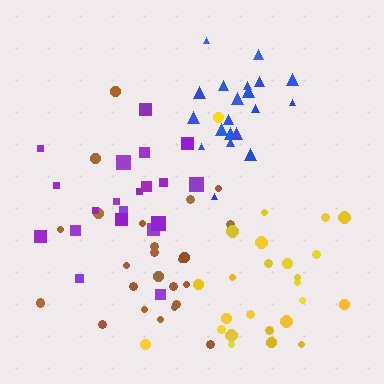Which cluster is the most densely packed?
Blue.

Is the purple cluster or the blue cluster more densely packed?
Blue.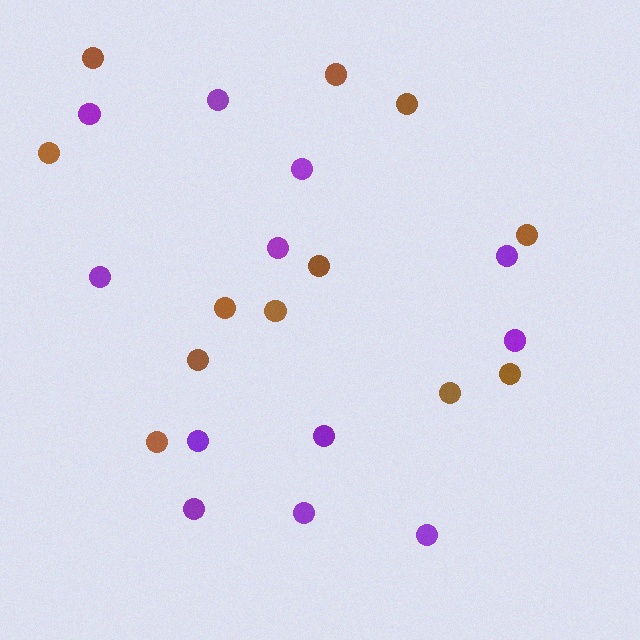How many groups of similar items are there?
There are 2 groups: one group of purple circles (12) and one group of brown circles (12).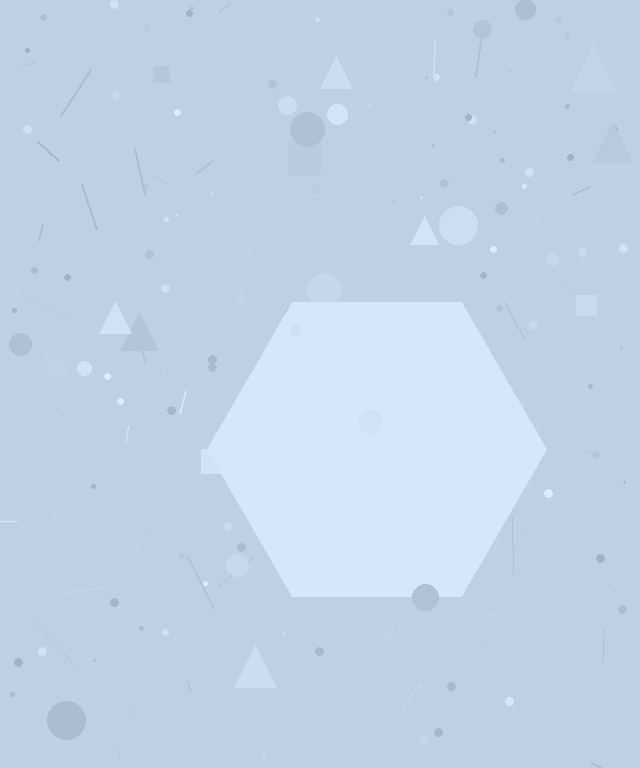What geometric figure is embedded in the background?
A hexagon is embedded in the background.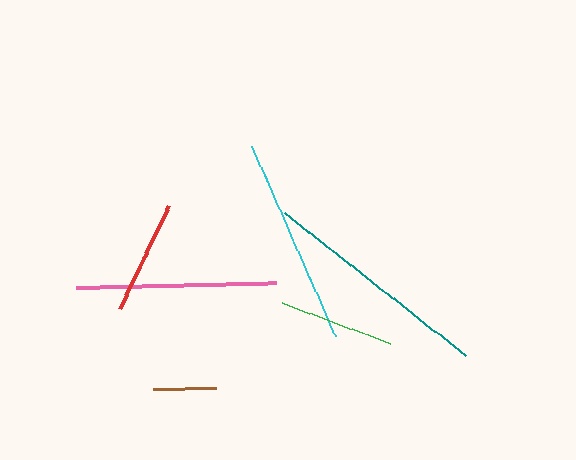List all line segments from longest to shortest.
From longest to shortest: teal, cyan, pink, green, red, brown.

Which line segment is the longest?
The teal line is the longest at approximately 231 pixels.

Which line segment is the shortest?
The brown line is the shortest at approximately 62 pixels.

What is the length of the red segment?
The red segment is approximately 114 pixels long.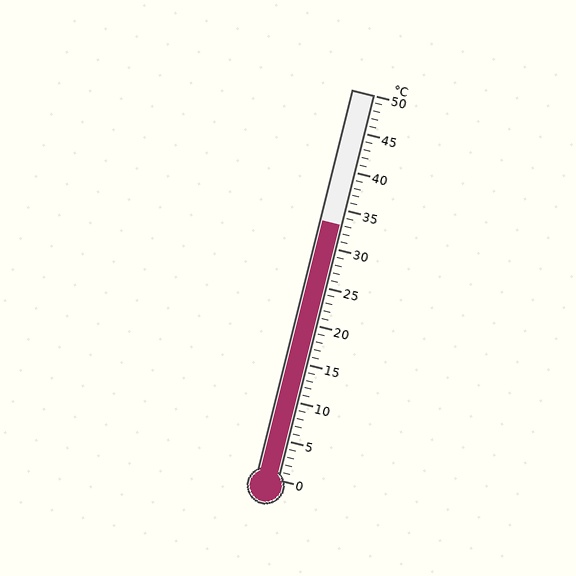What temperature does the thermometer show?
The thermometer shows approximately 33°C.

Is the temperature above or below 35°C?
The temperature is below 35°C.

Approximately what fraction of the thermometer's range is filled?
The thermometer is filled to approximately 65% of its range.